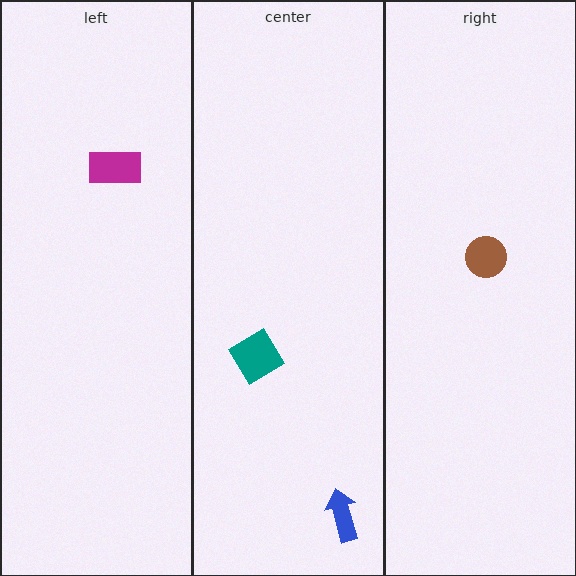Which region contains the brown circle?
The right region.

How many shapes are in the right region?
1.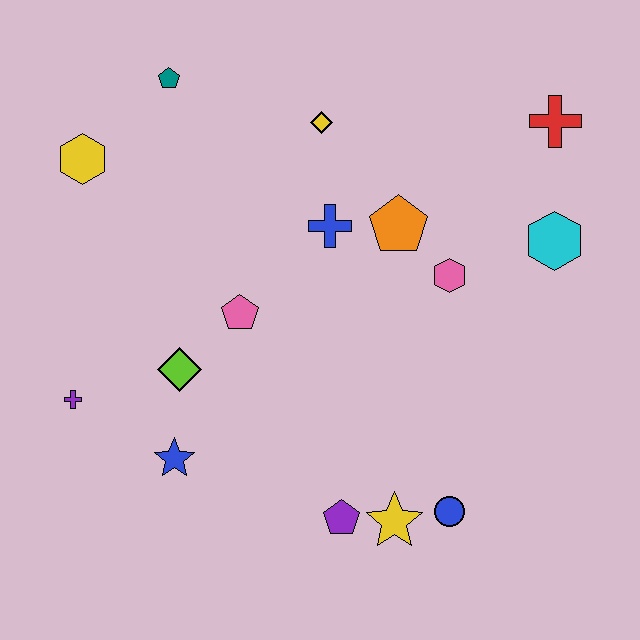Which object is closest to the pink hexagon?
The orange pentagon is closest to the pink hexagon.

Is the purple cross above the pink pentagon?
No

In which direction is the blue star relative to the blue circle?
The blue star is to the left of the blue circle.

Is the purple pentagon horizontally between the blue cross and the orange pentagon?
Yes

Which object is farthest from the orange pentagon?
The purple cross is farthest from the orange pentagon.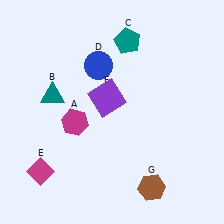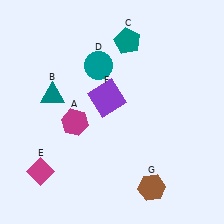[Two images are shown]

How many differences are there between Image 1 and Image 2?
There is 1 difference between the two images.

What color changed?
The circle (D) changed from blue in Image 1 to teal in Image 2.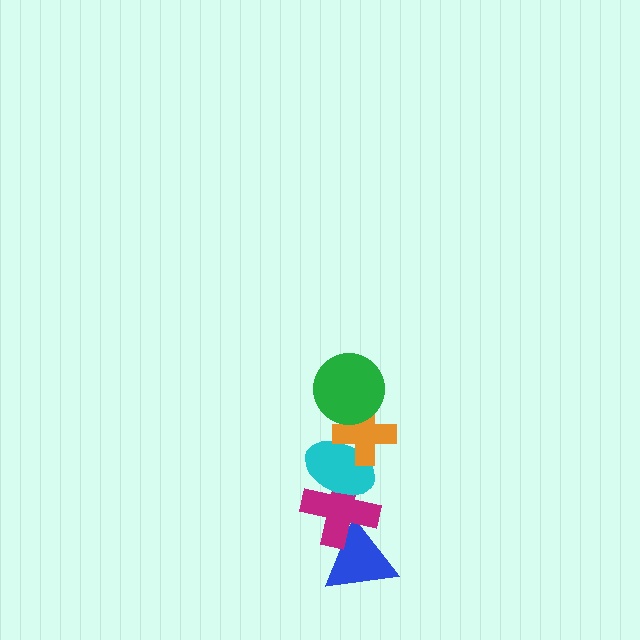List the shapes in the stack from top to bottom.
From top to bottom: the green circle, the orange cross, the cyan ellipse, the magenta cross, the blue triangle.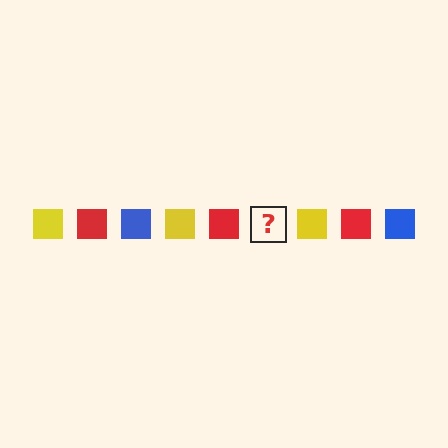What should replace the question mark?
The question mark should be replaced with a blue square.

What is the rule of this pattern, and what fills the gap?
The rule is that the pattern cycles through yellow, red, blue squares. The gap should be filled with a blue square.